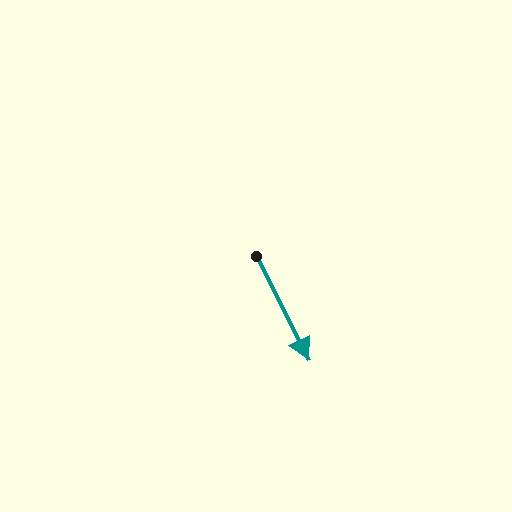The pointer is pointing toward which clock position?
Roughly 5 o'clock.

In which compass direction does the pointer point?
Southeast.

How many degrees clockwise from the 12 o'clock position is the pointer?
Approximately 153 degrees.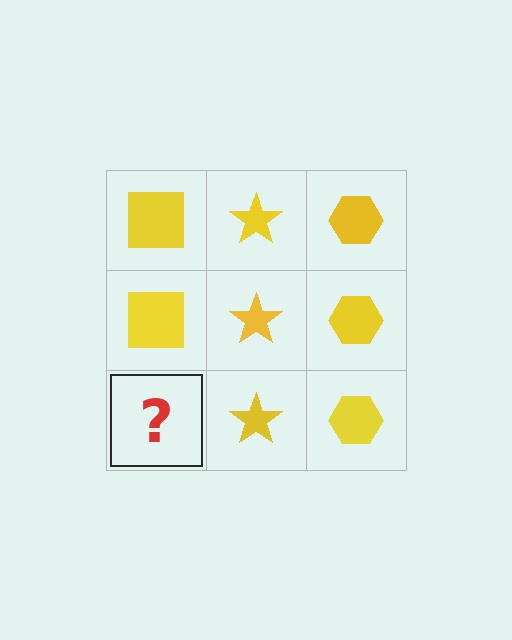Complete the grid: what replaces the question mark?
The question mark should be replaced with a yellow square.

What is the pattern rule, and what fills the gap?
The rule is that each column has a consistent shape. The gap should be filled with a yellow square.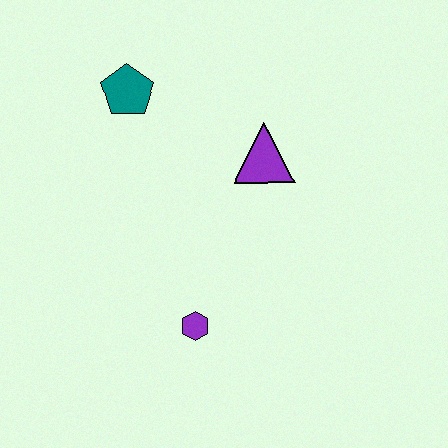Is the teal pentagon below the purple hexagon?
No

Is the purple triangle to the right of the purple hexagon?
Yes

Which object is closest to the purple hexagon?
The purple triangle is closest to the purple hexagon.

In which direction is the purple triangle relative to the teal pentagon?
The purple triangle is to the right of the teal pentagon.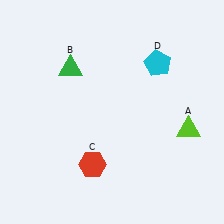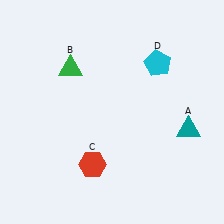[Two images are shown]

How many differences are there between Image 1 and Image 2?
There is 1 difference between the two images.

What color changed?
The triangle (A) changed from lime in Image 1 to teal in Image 2.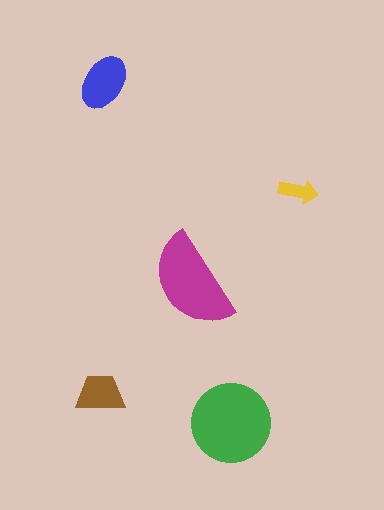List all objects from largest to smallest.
The green circle, the magenta semicircle, the blue ellipse, the brown trapezoid, the yellow arrow.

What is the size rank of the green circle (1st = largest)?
1st.